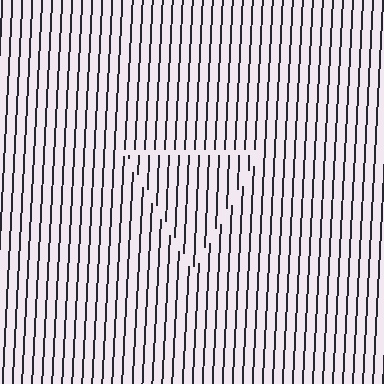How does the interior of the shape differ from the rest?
The interior of the shape contains the same grating, shifted by half a period — the contour is defined by the phase discontinuity where line-ends from the inner and outer gratings abut.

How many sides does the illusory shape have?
3 sides — the line-ends trace a triangle.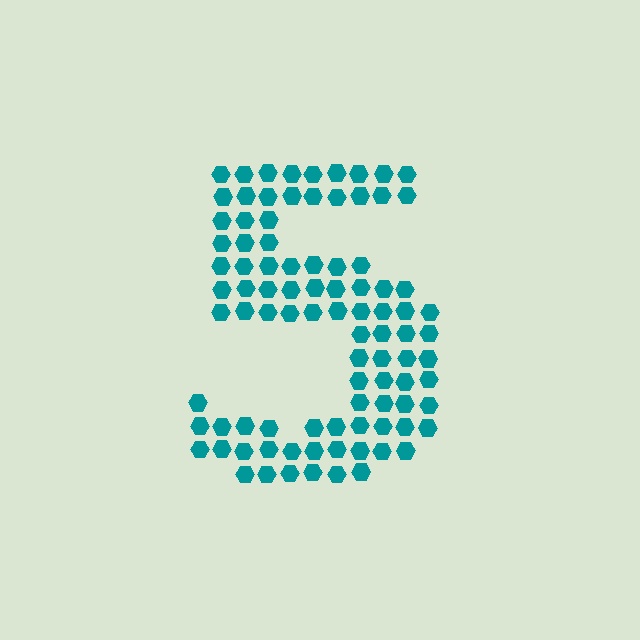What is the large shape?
The large shape is the digit 5.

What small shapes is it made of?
It is made of small hexagons.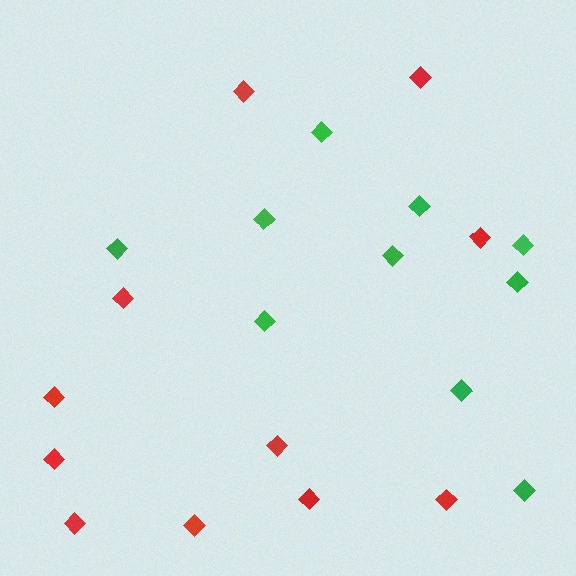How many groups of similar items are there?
There are 2 groups: one group of green diamonds (10) and one group of red diamonds (11).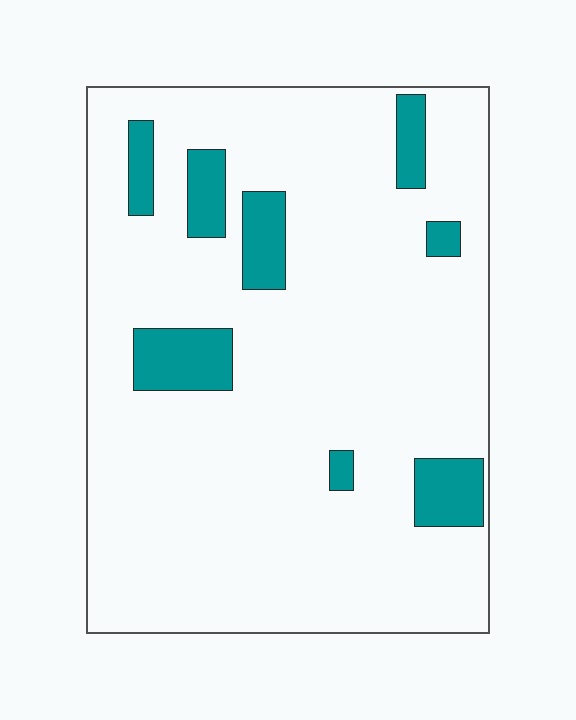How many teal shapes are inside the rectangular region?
8.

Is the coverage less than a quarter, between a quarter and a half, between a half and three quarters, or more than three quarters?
Less than a quarter.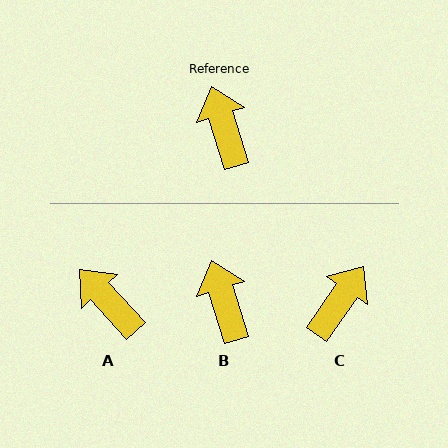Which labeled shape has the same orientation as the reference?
B.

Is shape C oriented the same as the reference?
No, it is off by about 52 degrees.